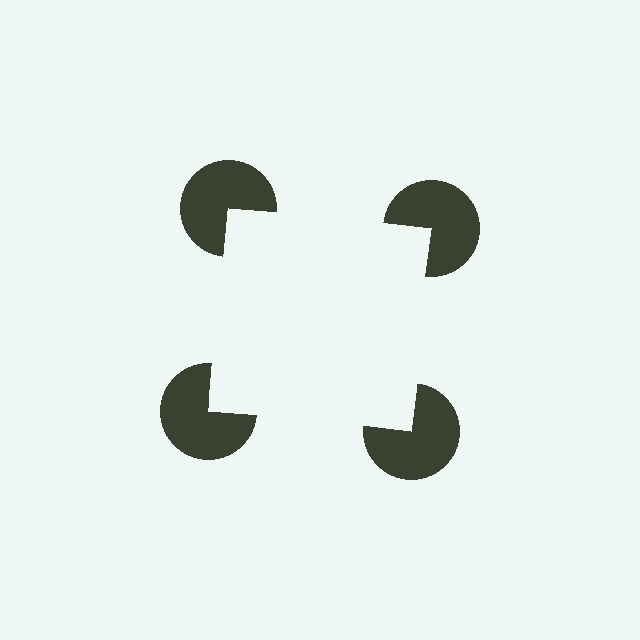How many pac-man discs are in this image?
There are 4 — one at each vertex of the illusory square.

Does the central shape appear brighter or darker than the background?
It typically appears slightly brighter than the background, even though no actual brightness change is drawn.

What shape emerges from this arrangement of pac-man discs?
An illusory square — its edges are inferred from the aligned wedge cuts in the pac-man discs, not physically drawn.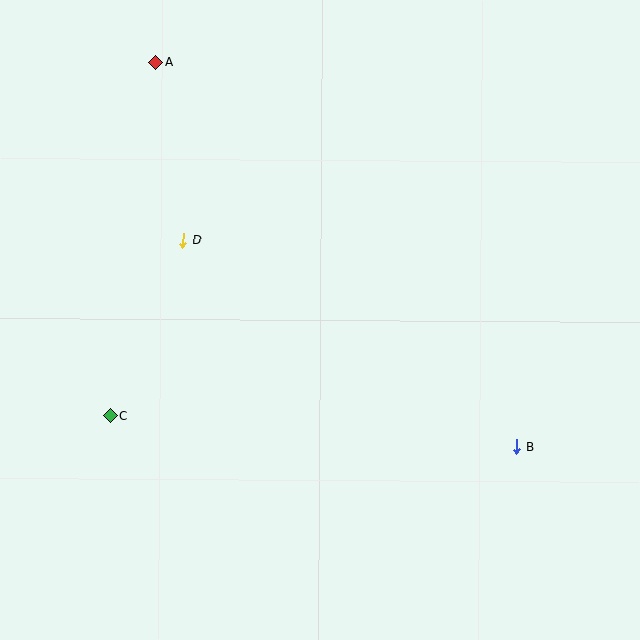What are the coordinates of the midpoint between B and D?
The midpoint between B and D is at (350, 344).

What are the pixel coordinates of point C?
Point C is at (111, 415).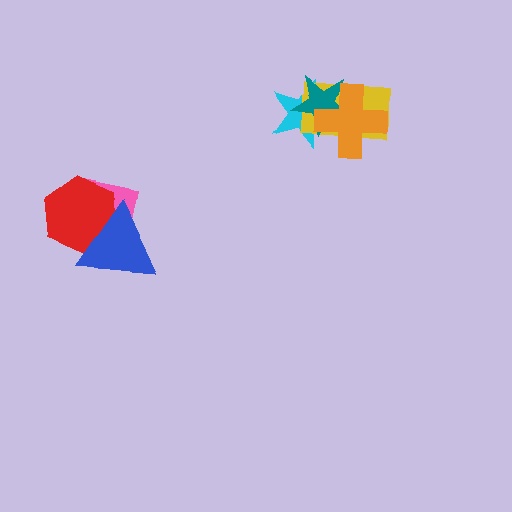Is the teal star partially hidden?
Yes, it is partially covered by another shape.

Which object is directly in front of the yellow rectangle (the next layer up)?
The teal star is directly in front of the yellow rectangle.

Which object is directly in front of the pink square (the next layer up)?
The red hexagon is directly in front of the pink square.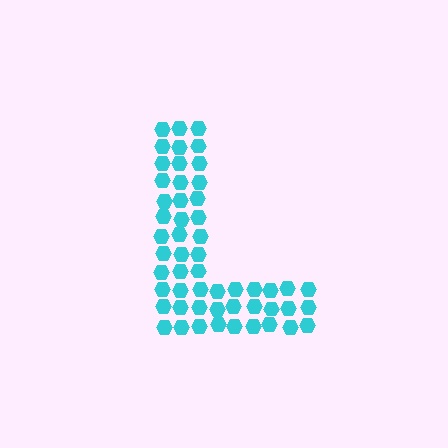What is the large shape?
The large shape is the letter L.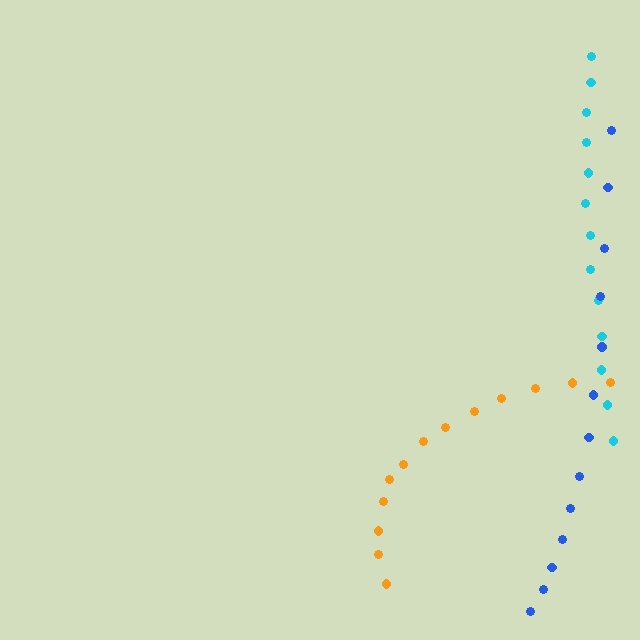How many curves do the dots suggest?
There are 3 distinct paths.